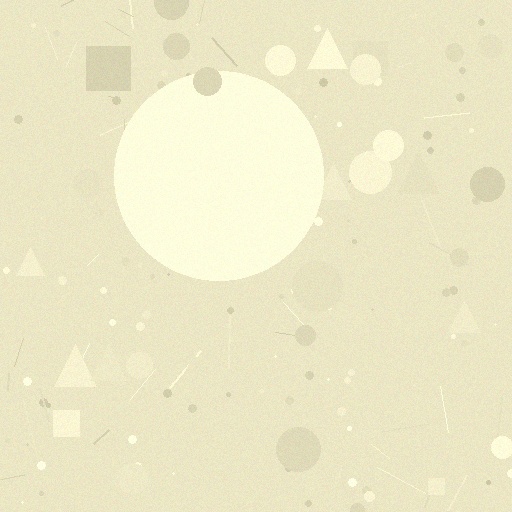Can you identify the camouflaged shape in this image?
The camouflaged shape is a circle.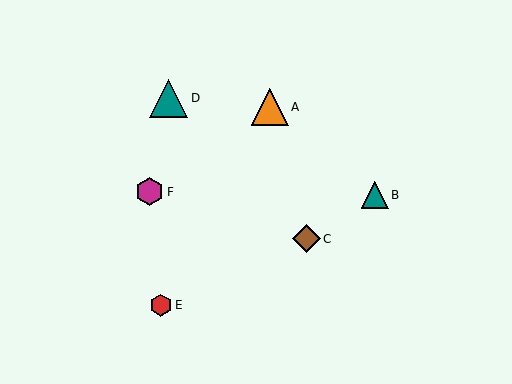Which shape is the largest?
The teal triangle (labeled D) is the largest.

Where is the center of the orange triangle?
The center of the orange triangle is at (270, 107).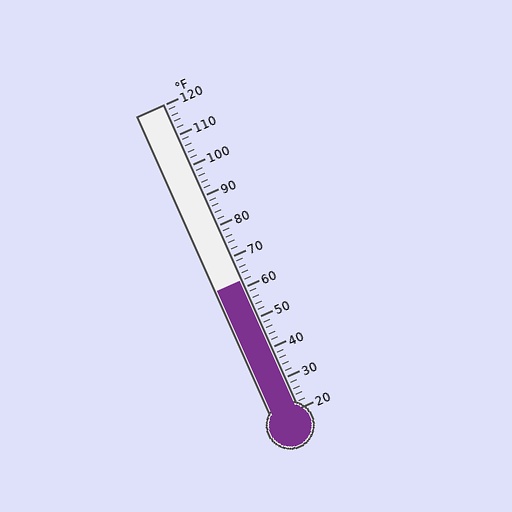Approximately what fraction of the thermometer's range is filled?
The thermometer is filled to approximately 40% of its range.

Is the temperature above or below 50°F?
The temperature is above 50°F.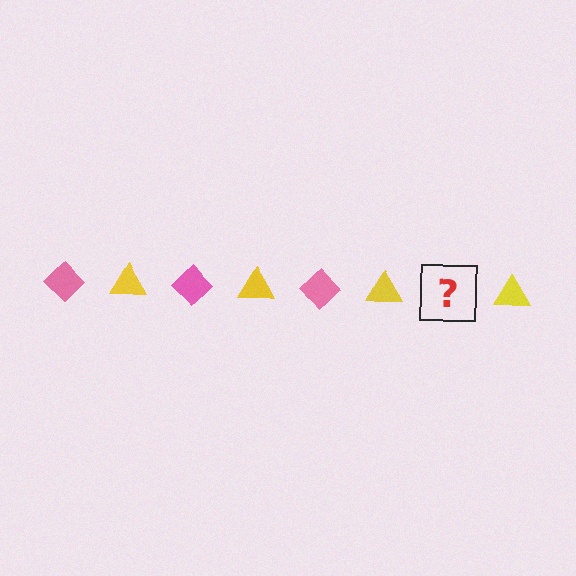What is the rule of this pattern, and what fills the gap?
The rule is that the pattern alternates between pink diamond and yellow triangle. The gap should be filled with a pink diamond.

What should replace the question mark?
The question mark should be replaced with a pink diamond.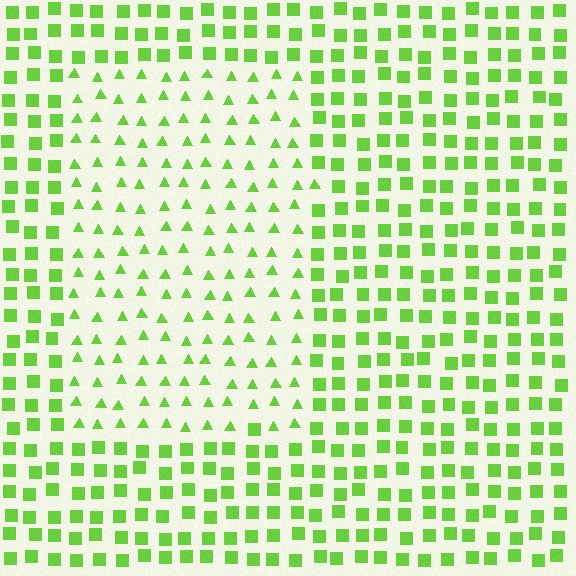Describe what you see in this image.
The image is filled with small lime elements arranged in a uniform grid. A rectangle-shaped region contains triangles, while the surrounding area contains squares. The boundary is defined purely by the change in element shape.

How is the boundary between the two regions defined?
The boundary is defined by a change in element shape: triangles inside vs. squares outside. All elements share the same color and spacing.